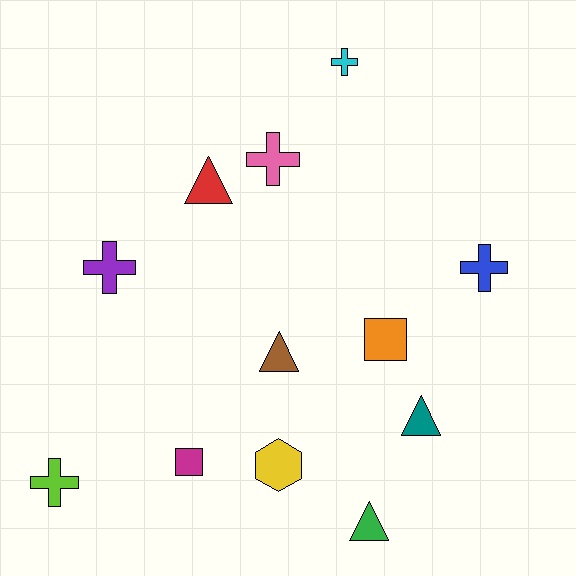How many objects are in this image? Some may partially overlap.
There are 12 objects.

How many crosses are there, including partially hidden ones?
There are 5 crosses.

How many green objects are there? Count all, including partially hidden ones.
There is 1 green object.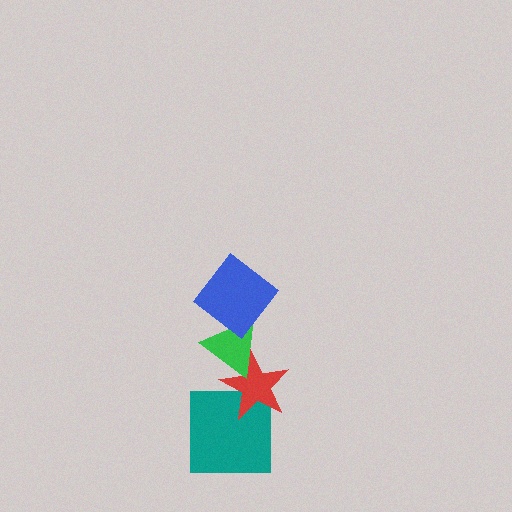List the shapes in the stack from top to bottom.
From top to bottom: the blue diamond, the green triangle, the red star, the teal square.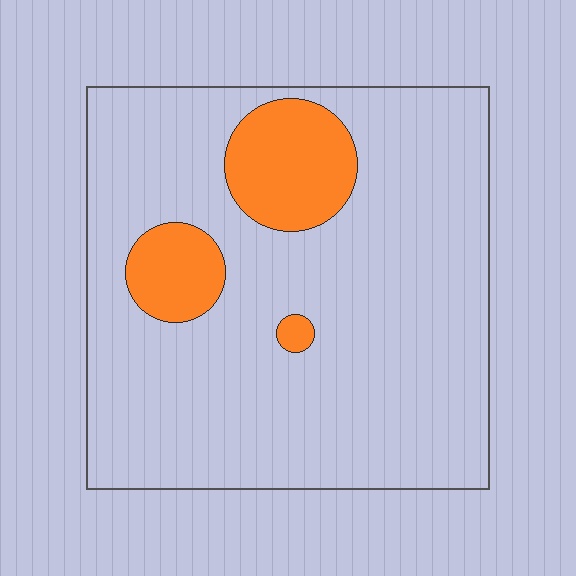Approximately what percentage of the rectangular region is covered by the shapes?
Approximately 15%.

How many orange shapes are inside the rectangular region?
3.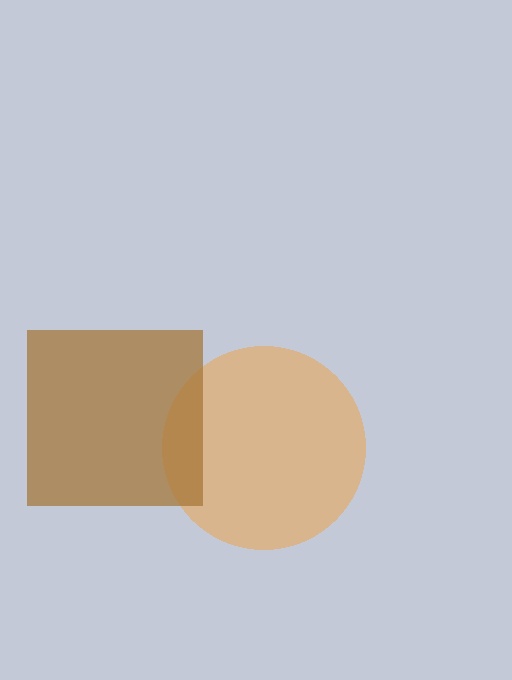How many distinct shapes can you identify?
There are 2 distinct shapes: an orange circle, a brown square.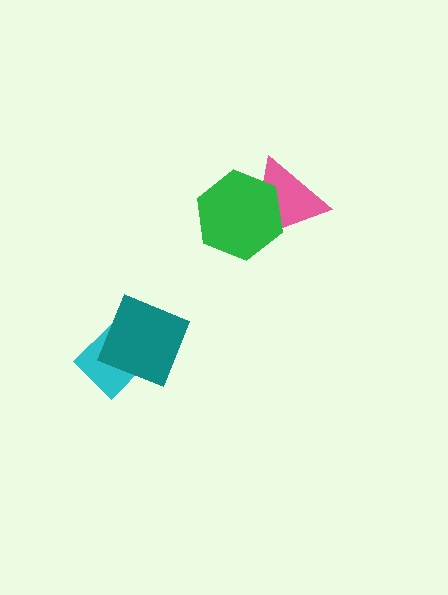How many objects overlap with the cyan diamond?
1 object overlaps with the cyan diamond.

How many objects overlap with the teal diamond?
1 object overlaps with the teal diamond.